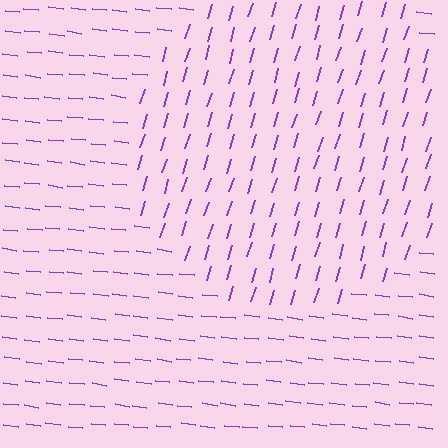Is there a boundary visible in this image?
Yes, there is a texture boundary formed by a change in line orientation.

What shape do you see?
I see a circle.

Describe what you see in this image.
The image is filled with small purple line segments. A circle region in the image has lines oriented differently from the surrounding lines, creating a visible texture boundary.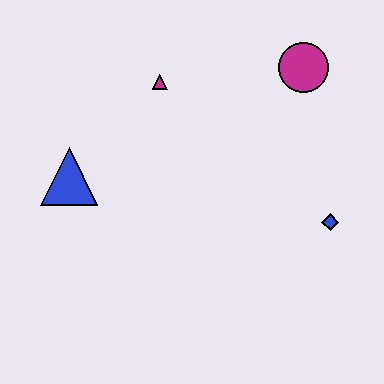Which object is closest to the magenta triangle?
The blue triangle is closest to the magenta triangle.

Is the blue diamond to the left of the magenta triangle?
No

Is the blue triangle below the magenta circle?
Yes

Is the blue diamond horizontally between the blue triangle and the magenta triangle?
No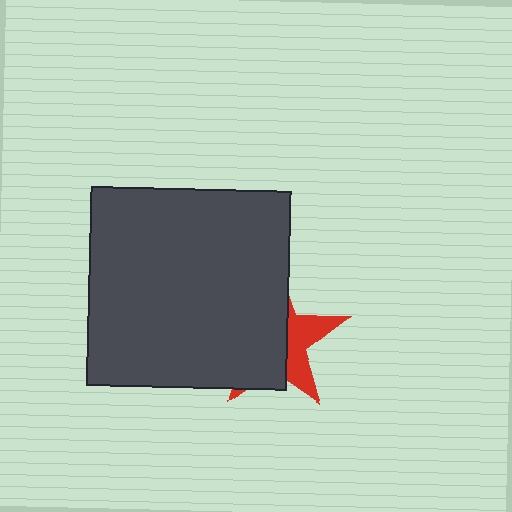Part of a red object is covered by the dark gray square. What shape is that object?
It is a star.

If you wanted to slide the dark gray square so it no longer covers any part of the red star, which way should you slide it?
Slide it left — that is the most direct way to separate the two shapes.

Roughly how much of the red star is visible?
A small part of it is visible (roughly 36%).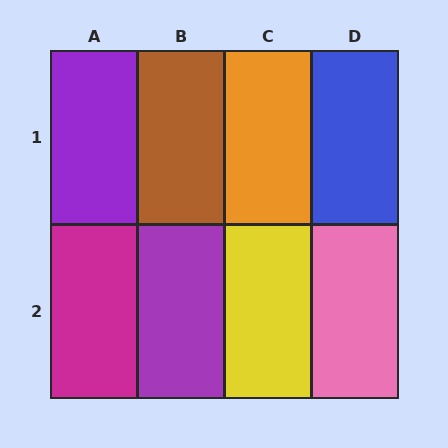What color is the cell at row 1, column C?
Orange.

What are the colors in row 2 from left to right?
Magenta, purple, yellow, pink.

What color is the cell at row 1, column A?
Purple.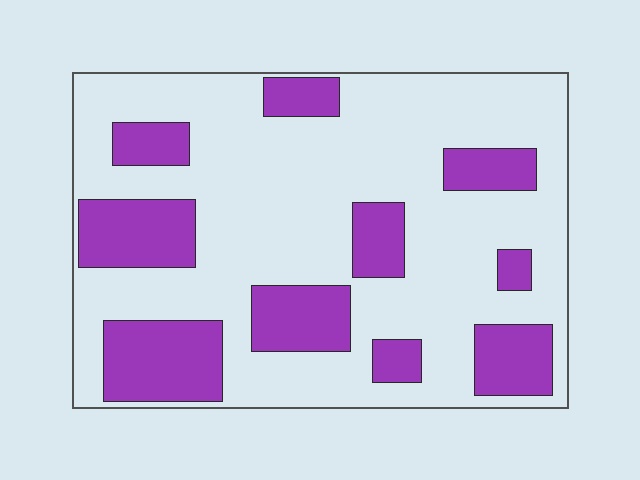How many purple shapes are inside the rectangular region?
10.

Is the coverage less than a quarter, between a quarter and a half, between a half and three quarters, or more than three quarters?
Between a quarter and a half.